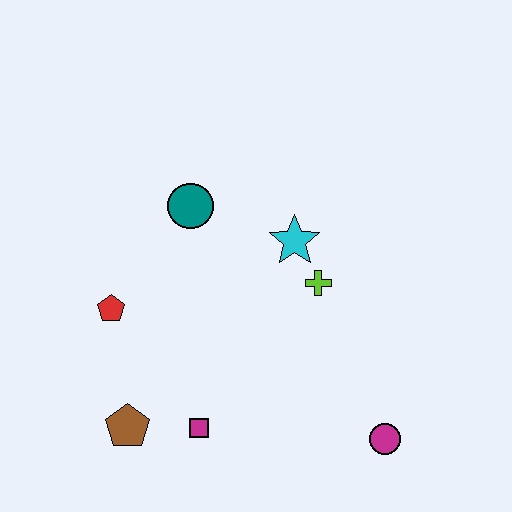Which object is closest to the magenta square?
The brown pentagon is closest to the magenta square.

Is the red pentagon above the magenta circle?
Yes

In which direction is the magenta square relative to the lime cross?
The magenta square is below the lime cross.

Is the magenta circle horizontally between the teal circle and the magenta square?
No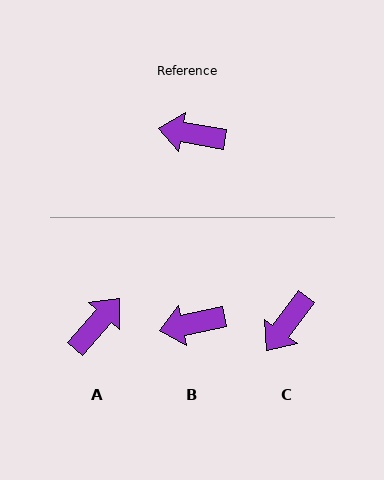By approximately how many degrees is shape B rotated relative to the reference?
Approximately 21 degrees counter-clockwise.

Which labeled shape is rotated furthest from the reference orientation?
A, about 122 degrees away.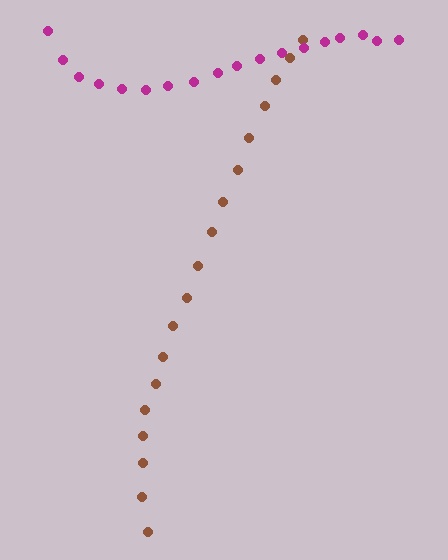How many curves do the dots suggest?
There are 2 distinct paths.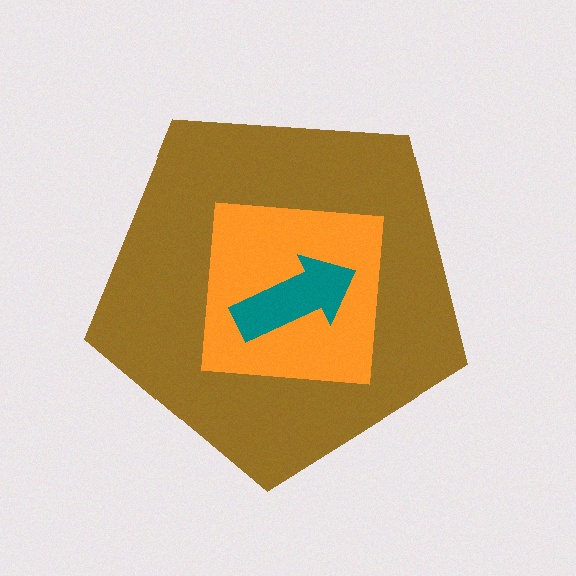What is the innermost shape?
The teal arrow.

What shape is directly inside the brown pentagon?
The orange square.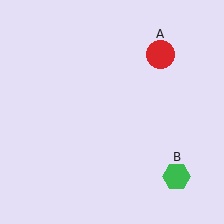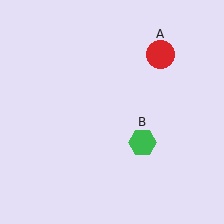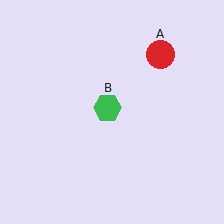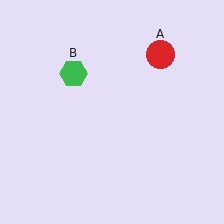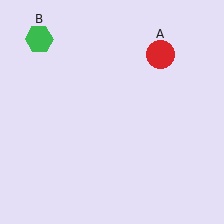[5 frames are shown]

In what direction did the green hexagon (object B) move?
The green hexagon (object B) moved up and to the left.